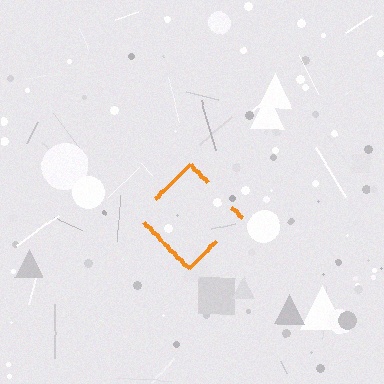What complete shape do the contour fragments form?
The contour fragments form a diamond.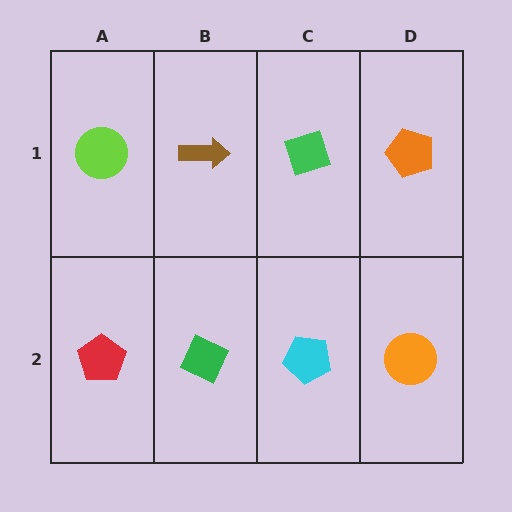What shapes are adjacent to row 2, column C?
A green diamond (row 1, column C), a green diamond (row 2, column B), an orange circle (row 2, column D).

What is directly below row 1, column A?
A red pentagon.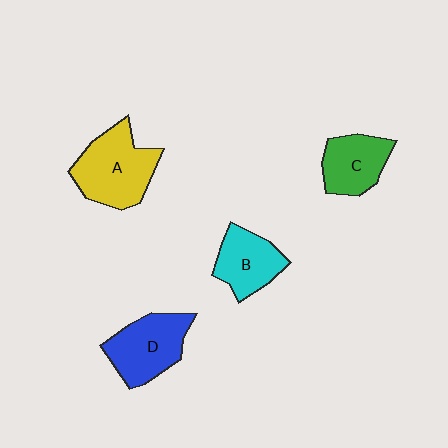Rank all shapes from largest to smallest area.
From largest to smallest: A (yellow), D (blue), B (cyan), C (green).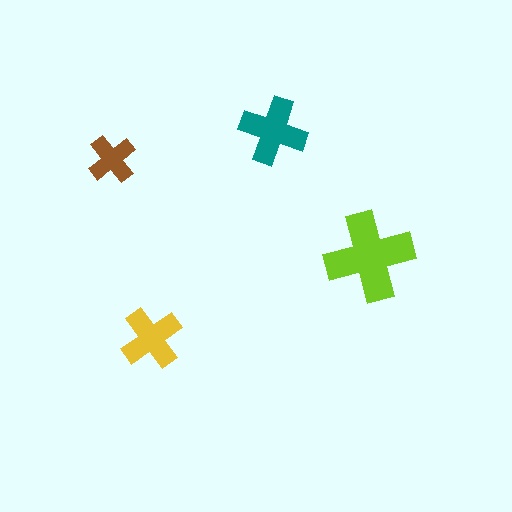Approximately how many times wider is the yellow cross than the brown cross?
About 1.5 times wider.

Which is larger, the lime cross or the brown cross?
The lime one.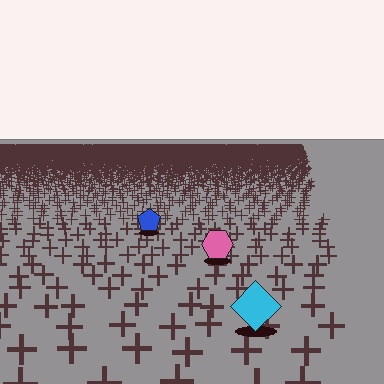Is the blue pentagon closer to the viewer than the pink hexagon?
No. The pink hexagon is closer — you can tell from the texture gradient: the ground texture is coarser near it.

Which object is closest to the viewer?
The cyan diamond is closest. The texture marks near it are larger and more spread out.